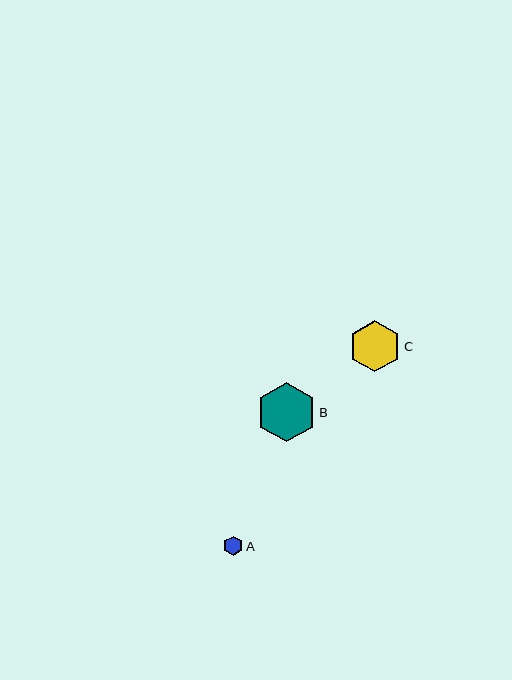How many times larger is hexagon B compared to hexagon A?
Hexagon B is approximately 3.1 times the size of hexagon A.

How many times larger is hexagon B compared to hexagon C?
Hexagon B is approximately 1.2 times the size of hexagon C.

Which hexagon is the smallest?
Hexagon A is the smallest with a size of approximately 19 pixels.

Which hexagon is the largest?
Hexagon B is the largest with a size of approximately 59 pixels.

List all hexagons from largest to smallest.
From largest to smallest: B, C, A.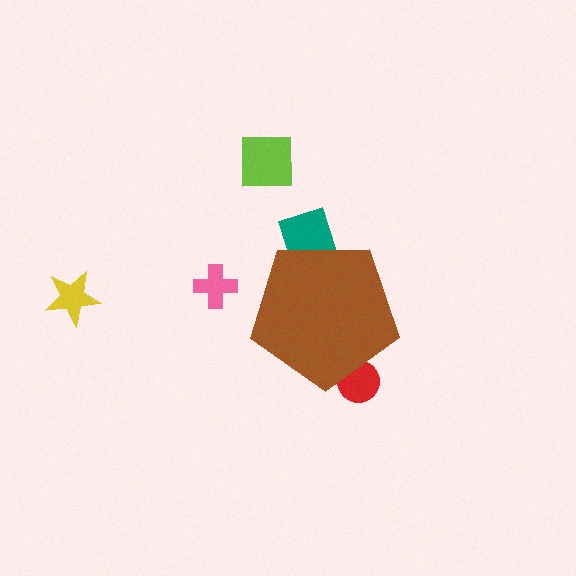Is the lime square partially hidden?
No, the lime square is fully visible.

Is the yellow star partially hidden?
No, the yellow star is fully visible.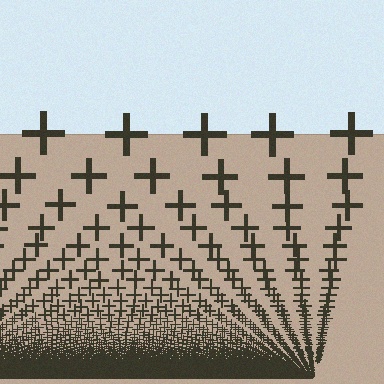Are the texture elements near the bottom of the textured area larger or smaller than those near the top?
Smaller. The gradient is inverted — elements near the bottom are smaller and denser.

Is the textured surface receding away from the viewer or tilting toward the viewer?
The surface appears to tilt toward the viewer. Texture elements get larger and sparser toward the top.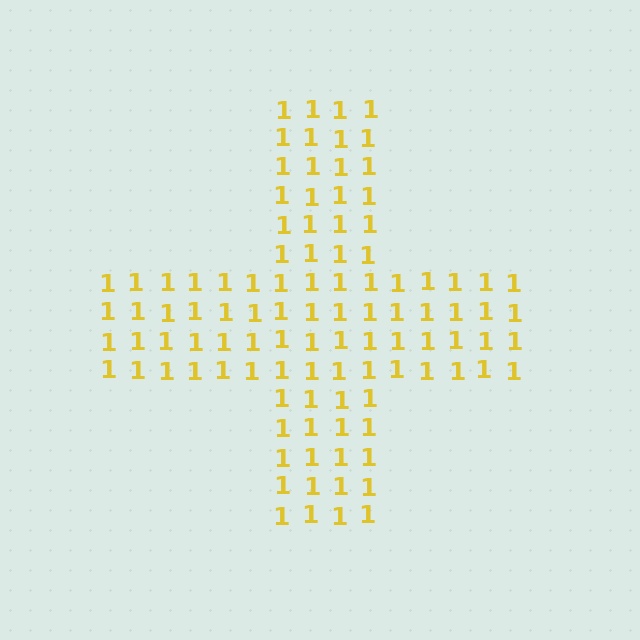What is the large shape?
The large shape is a cross.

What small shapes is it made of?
It is made of small digit 1's.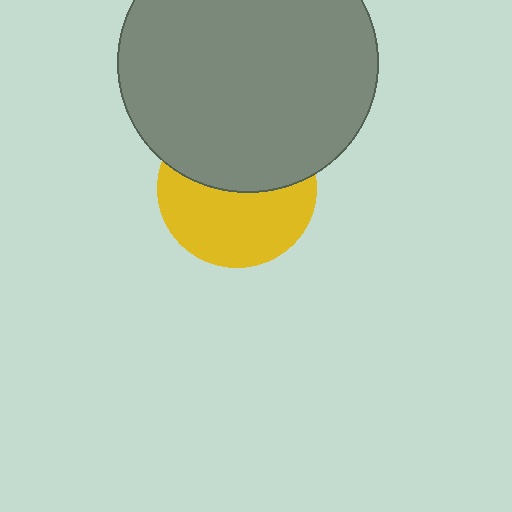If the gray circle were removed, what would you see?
You would see the complete yellow circle.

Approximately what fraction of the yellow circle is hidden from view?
Roughly 47% of the yellow circle is hidden behind the gray circle.